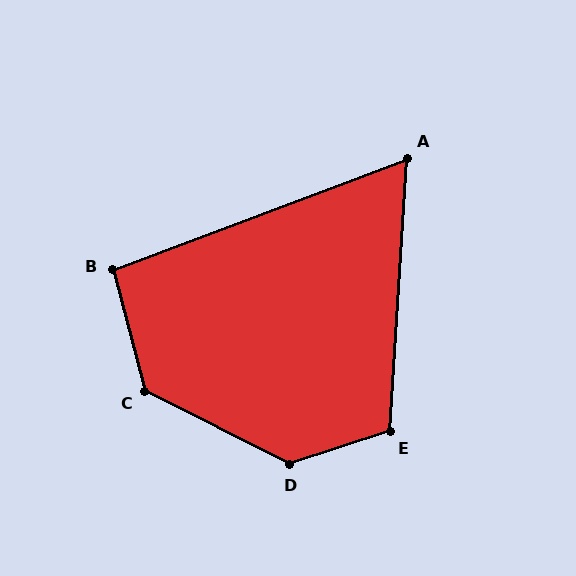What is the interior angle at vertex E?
Approximately 112 degrees (obtuse).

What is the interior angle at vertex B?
Approximately 96 degrees (obtuse).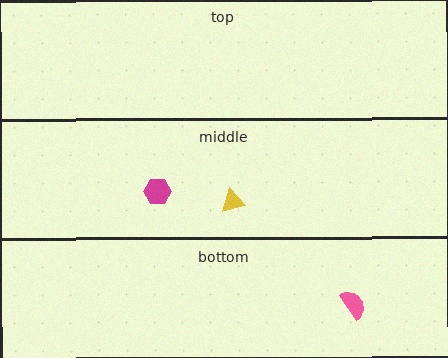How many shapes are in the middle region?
2.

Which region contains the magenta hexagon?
The middle region.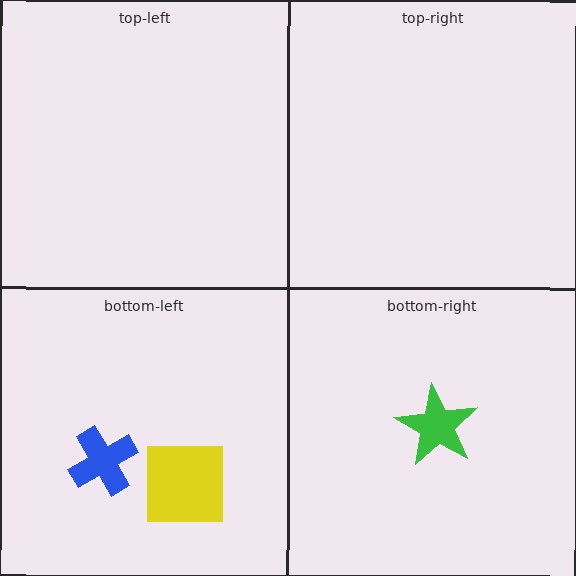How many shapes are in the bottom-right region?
1.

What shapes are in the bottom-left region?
The yellow square, the blue cross.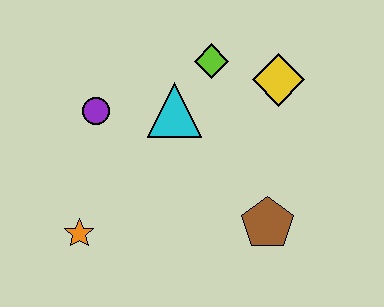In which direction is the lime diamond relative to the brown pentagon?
The lime diamond is above the brown pentagon.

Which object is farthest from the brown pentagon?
The purple circle is farthest from the brown pentagon.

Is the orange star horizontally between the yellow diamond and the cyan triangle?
No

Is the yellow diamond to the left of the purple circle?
No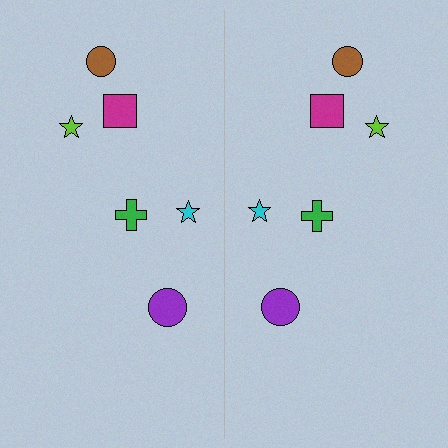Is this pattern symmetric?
Yes, this pattern has bilateral (reflection) symmetry.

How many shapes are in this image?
There are 12 shapes in this image.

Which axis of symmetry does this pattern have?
The pattern has a vertical axis of symmetry running through the center of the image.